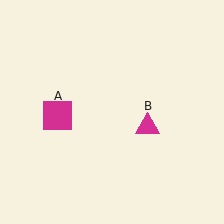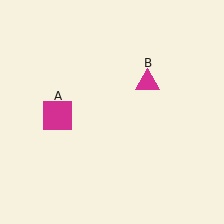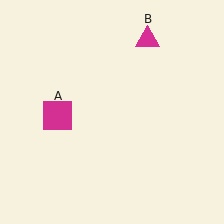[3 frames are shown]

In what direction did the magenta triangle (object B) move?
The magenta triangle (object B) moved up.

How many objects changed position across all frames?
1 object changed position: magenta triangle (object B).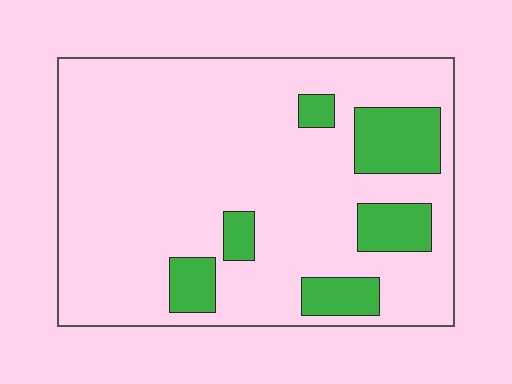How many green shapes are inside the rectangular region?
6.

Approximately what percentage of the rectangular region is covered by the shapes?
Approximately 15%.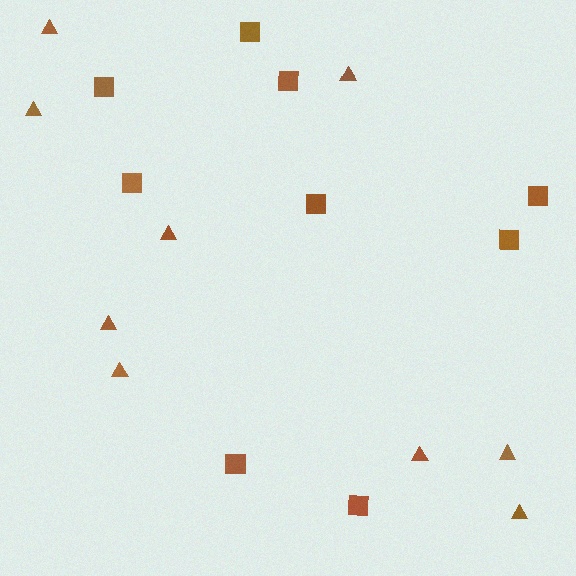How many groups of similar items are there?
There are 2 groups: one group of triangles (9) and one group of squares (9).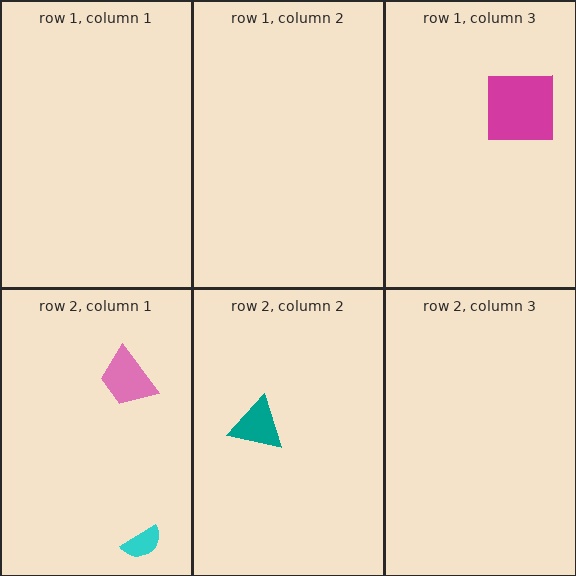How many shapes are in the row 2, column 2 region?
1.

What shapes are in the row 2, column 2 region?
The teal triangle.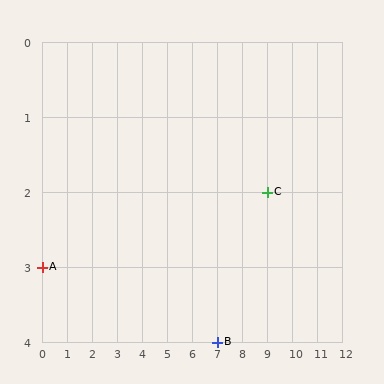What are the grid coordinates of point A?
Point A is at grid coordinates (0, 3).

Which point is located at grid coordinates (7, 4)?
Point B is at (7, 4).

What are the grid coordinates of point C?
Point C is at grid coordinates (9, 2).